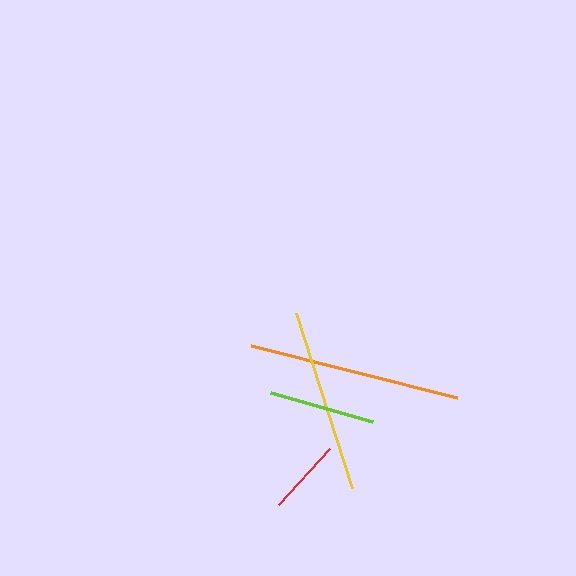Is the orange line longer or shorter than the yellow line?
The orange line is longer than the yellow line.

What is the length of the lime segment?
The lime segment is approximately 107 pixels long.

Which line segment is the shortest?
The red line is the shortest at approximately 76 pixels.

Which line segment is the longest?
The orange line is the longest at approximately 212 pixels.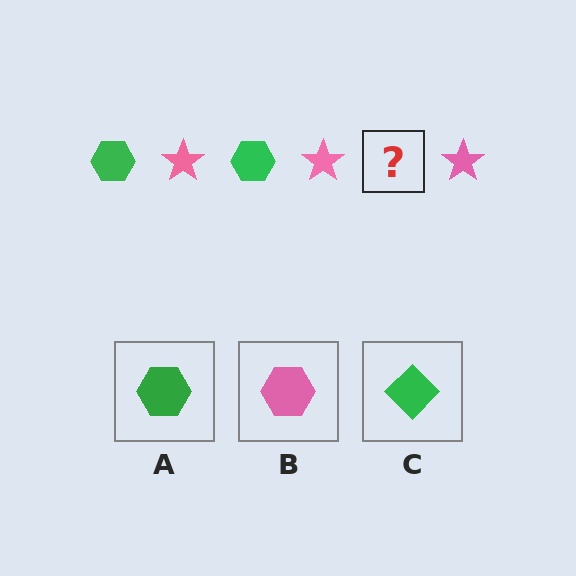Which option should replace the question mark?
Option A.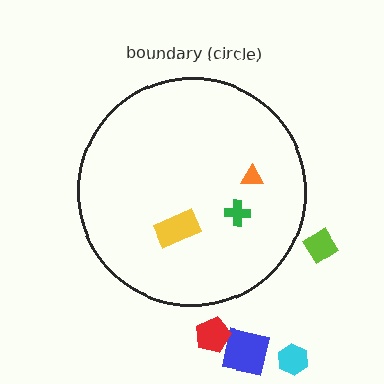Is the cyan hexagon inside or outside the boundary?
Outside.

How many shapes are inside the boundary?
3 inside, 4 outside.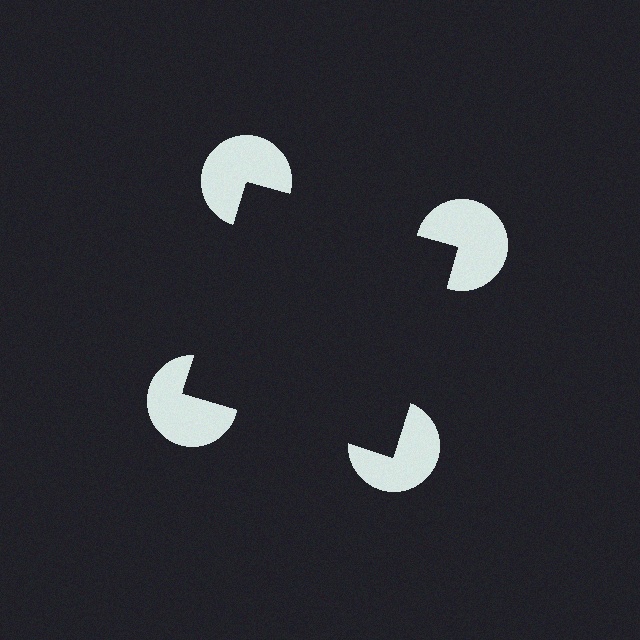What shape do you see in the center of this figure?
An illusory square — its edges are inferred from the aligned wedge cuts in the pac-man discs, not physically drawn.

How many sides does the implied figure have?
4 sides.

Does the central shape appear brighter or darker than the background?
It typically appears slightly darker than the background, even though no actual brightness change is drawn.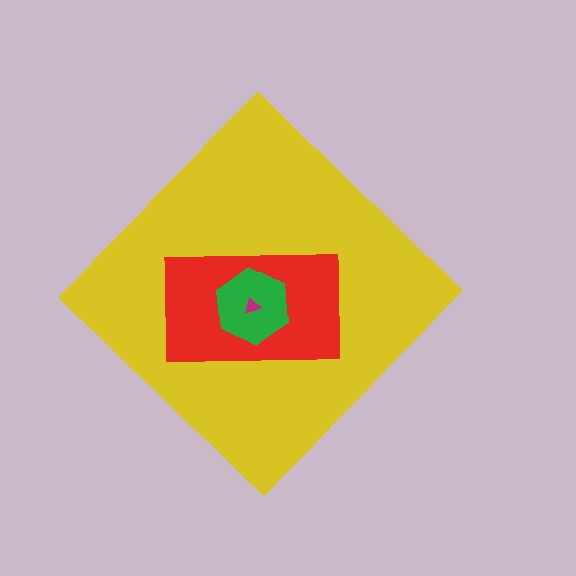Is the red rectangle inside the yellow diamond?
Yes.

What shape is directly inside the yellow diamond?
The red rectangle.